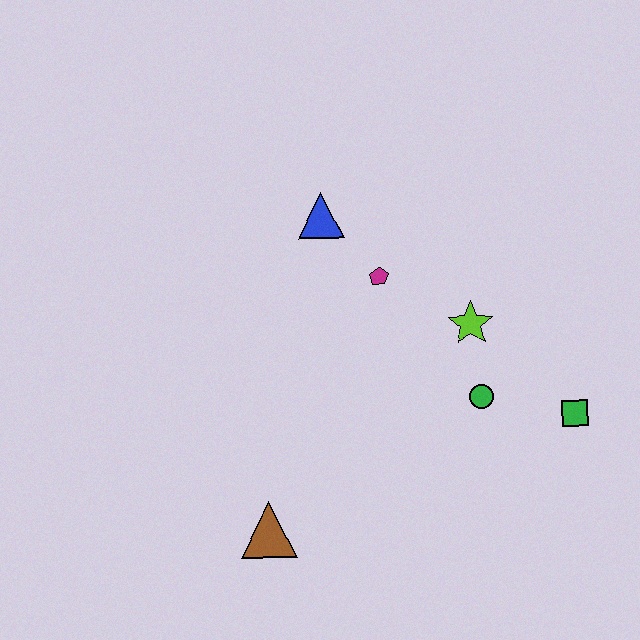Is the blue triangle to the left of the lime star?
Yes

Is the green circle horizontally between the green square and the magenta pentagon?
Yes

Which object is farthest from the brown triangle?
The green square is farthest from the brown triangle.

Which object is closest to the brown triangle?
The green circle is closest to the brown triangle.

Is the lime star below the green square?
No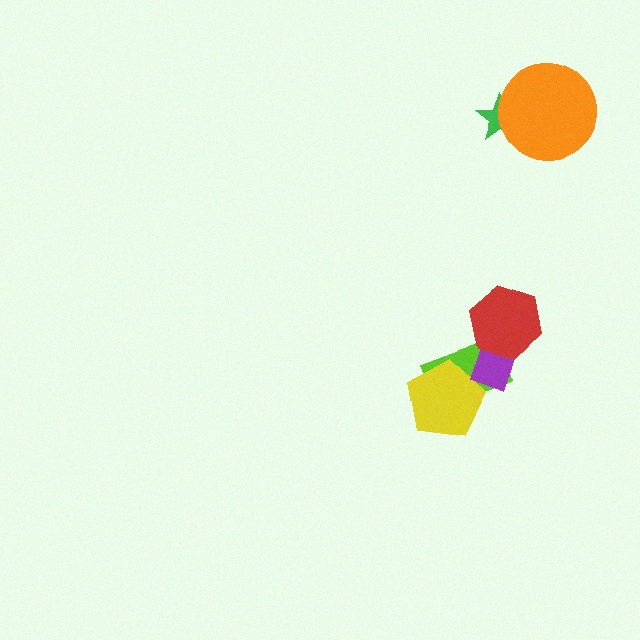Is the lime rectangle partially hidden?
Yes, it is partially covered by another shape.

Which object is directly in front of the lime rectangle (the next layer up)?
The yellow pentagon is directly in front of the lime rectangle.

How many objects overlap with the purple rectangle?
2 objects overlap with the purple rectangle.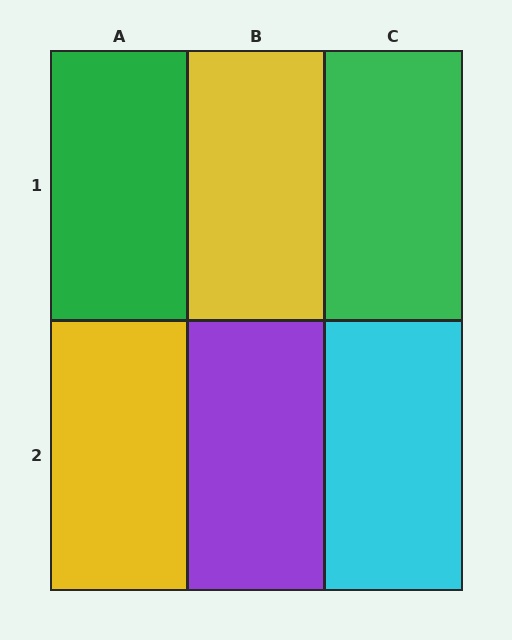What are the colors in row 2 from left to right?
Yellow, purple, cyan.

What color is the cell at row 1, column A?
Green.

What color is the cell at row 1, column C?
Green.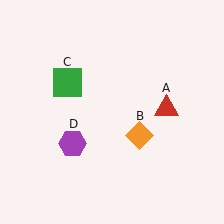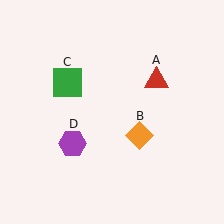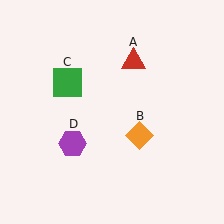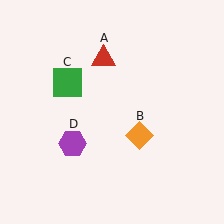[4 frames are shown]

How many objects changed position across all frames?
1 object changed position: red triangle (object A).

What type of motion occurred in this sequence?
The red triangle (object A) rotated counterclockwise around the center of the scene.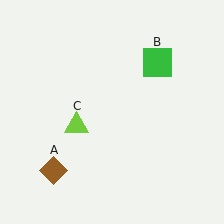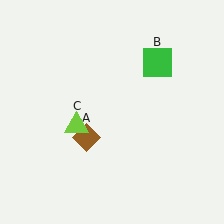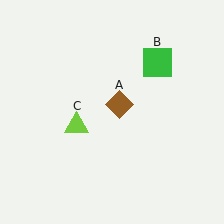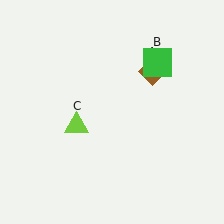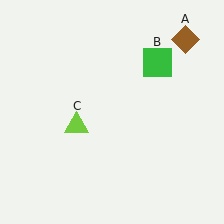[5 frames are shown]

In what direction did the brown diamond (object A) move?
The brown diamond (object A) moved up and to the right.